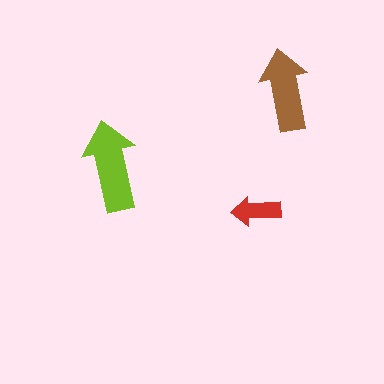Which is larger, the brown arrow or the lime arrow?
The lime one.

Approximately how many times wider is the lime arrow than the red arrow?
About 2 times wider.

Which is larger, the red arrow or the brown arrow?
The brown one.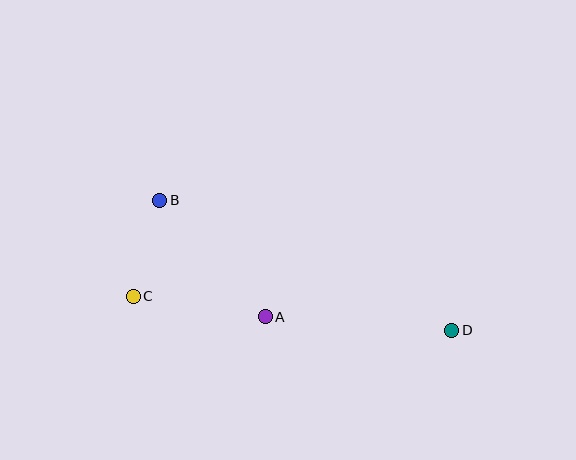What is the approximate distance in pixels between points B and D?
The distance between B and D is approximately 320 pixels.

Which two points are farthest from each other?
Points C and D are farthest from each other.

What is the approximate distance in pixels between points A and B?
The distance between A and B is approximately 157 pixels.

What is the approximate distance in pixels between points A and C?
The distance between A and C is approximately 133 pixels.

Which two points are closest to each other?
Points B and C are closest to each other.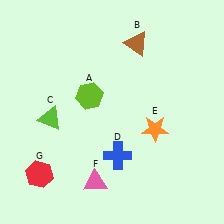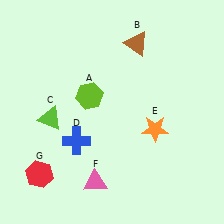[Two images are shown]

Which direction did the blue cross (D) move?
The blue cross (D) moved left.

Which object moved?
The blue cross (D) moved left.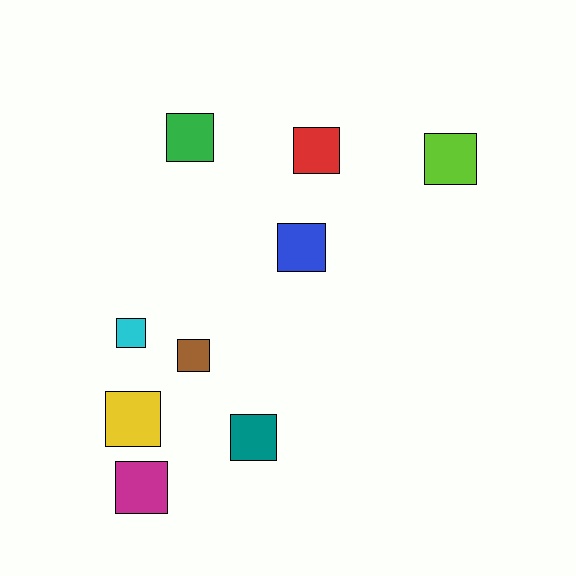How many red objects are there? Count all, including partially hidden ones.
There is 1 red object.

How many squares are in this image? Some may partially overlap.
There are 9 squares.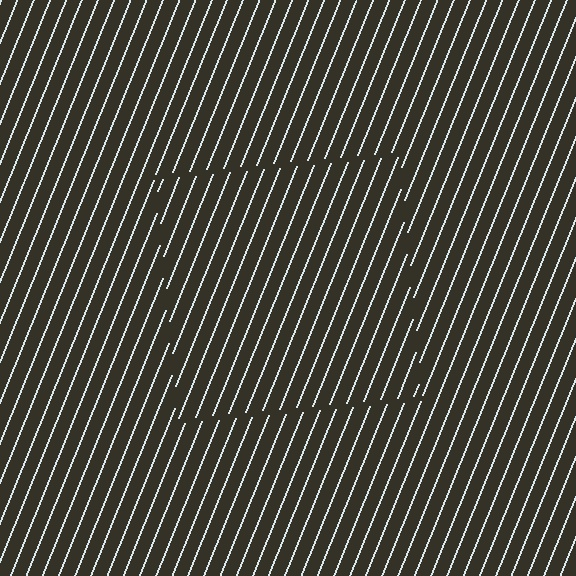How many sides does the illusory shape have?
4 sides — the line-ends trace a square.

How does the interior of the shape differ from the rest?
The interior of the shape contains the same grating, shifted by half a period — the contour is defined by the phase discontinuity where line-ends from the inner and outer gratings abut.